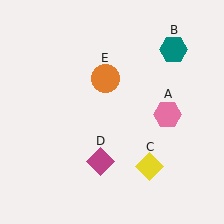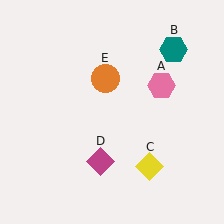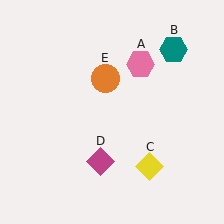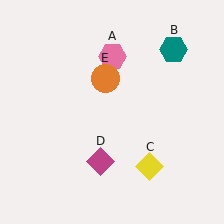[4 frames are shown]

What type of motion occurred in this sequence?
The pink hexagon (object A) rotated counterclockwise around the center of the scene.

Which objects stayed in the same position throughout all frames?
Teal hexagon (object B) and yellow diamond (object C) and magenta diamond (object D) and orange circle (object E) remained stationary.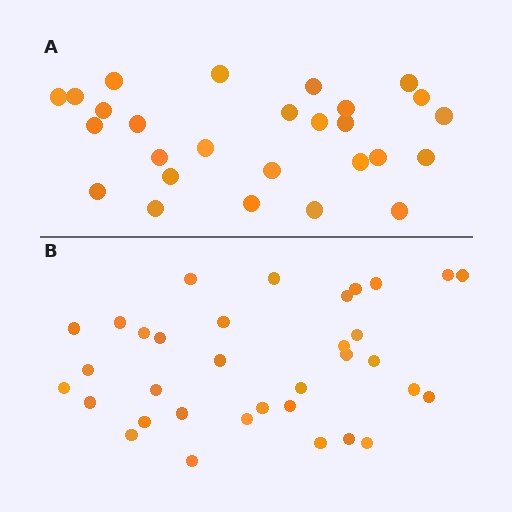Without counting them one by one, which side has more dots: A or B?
Region B (the bottom region) has more dots.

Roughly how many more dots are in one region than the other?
Region B has roughly 8 or so more dots than region A.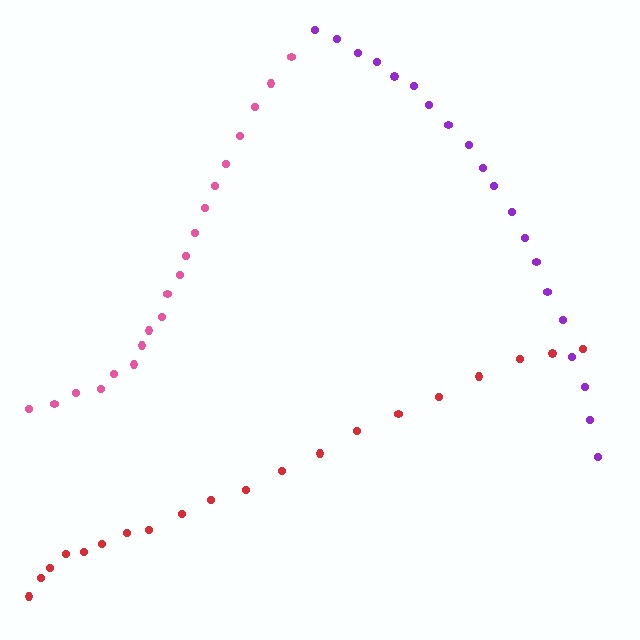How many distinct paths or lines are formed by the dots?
There are 3 distinct paths.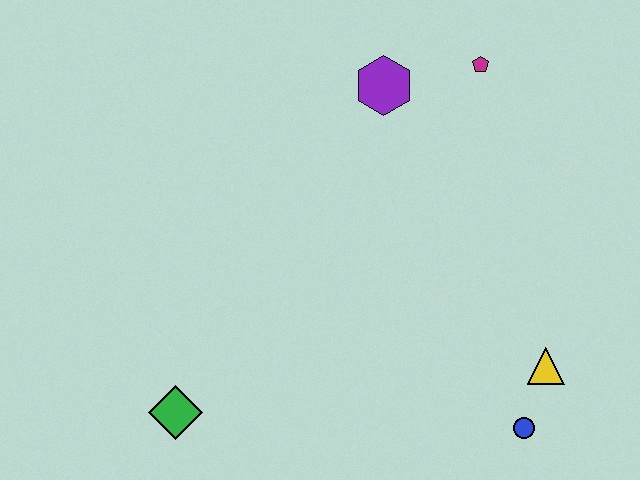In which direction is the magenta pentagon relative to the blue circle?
The magenta pentagon is above the blue circle.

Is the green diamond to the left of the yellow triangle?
Yes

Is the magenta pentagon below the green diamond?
No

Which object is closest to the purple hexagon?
The magenta pentagon is closest to the purple hexagon.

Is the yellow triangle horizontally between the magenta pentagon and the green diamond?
No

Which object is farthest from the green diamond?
The magenta pentagon is farthest from the green diamond.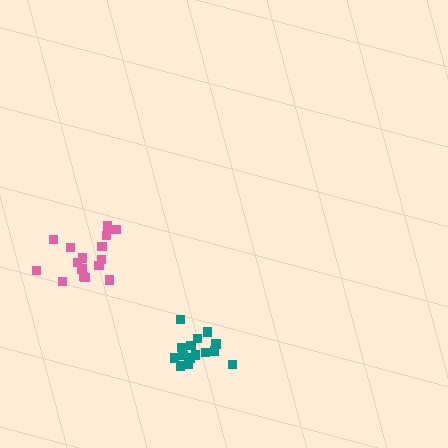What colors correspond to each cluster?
The clusters are colored: pink, teal.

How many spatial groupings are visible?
There are 2 spatial groupings.